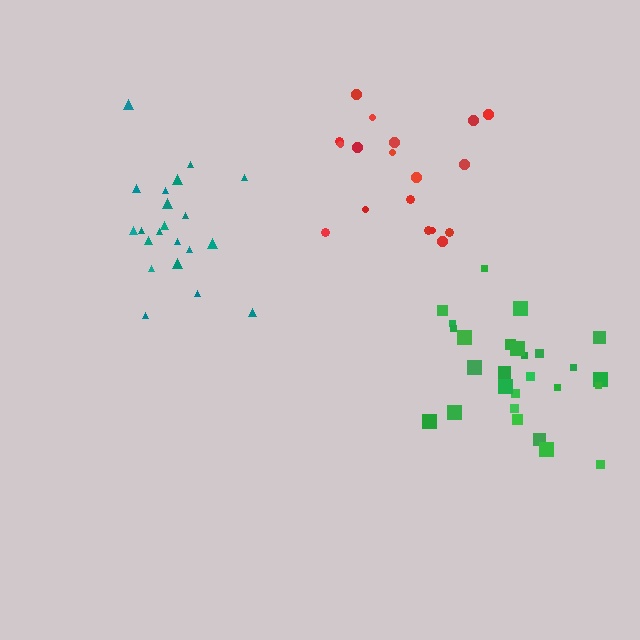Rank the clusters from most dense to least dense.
teal, green, red.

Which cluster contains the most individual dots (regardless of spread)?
Green (27).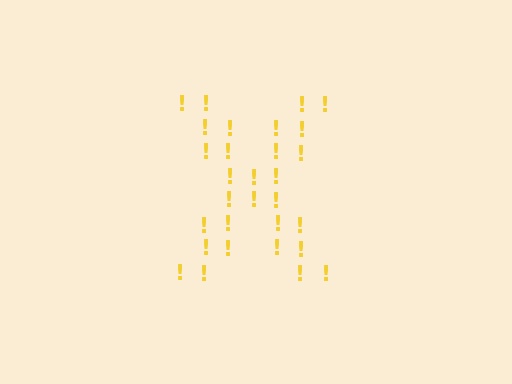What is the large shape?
The large shape is the letter X.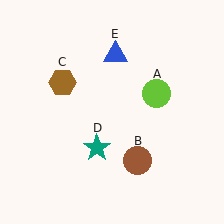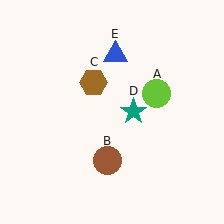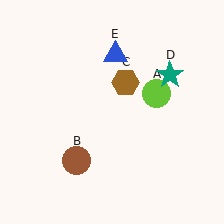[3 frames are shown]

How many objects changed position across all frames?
3 objects changed position: brown circle (object B), brown hexagon (object C), teal star (object D).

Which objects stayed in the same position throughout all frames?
Lime circle (object A) and blue triangle (object E) remained stationary.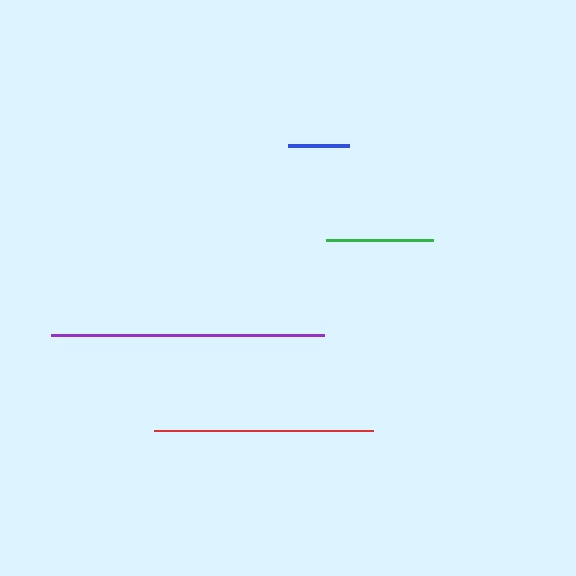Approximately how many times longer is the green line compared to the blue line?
The green line is approximately 1.8 times the length of the blue line.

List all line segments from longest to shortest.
From longest to shortest: purple, red, green, blue.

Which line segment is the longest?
The purple line is the longest at approximately 273 pixels.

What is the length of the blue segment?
The blue segment is approximately 60 pixels long.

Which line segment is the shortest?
The blue line is the shortest at approximately 60 pixels.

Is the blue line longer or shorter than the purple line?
The purple line is longer than the blue line.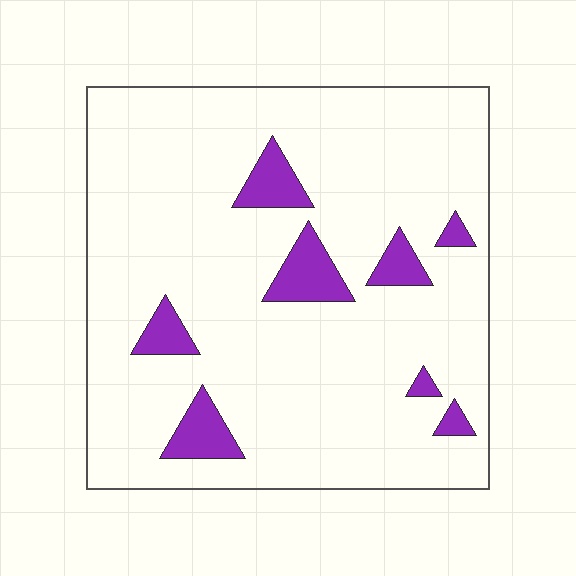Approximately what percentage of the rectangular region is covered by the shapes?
Approximately 10%.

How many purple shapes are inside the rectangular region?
8.